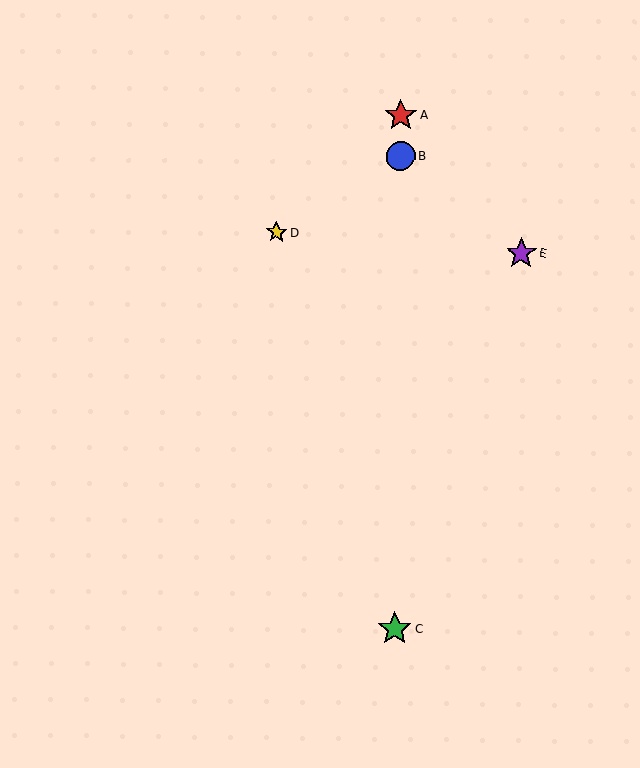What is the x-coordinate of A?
Object A is at x≈401.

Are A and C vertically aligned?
Yes, both are at x≈401.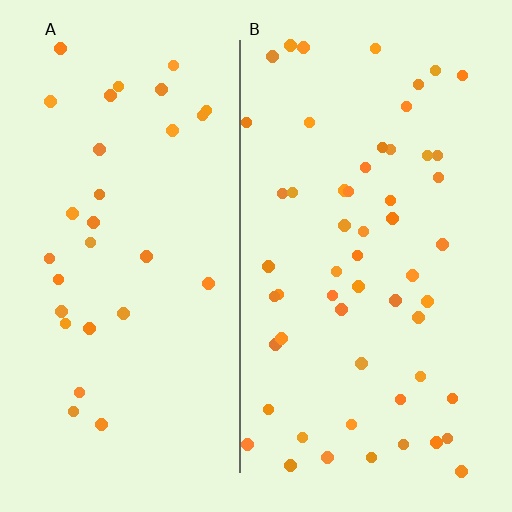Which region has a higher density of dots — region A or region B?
B (the right).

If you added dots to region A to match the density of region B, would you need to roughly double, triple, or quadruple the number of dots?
Approximately double.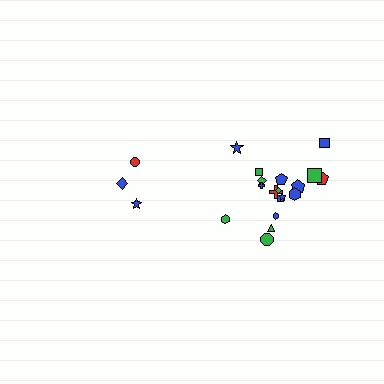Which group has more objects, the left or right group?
The right group.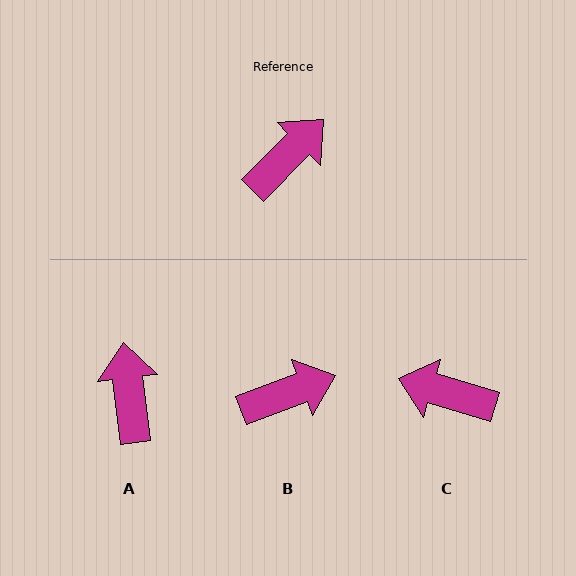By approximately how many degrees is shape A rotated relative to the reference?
Approximately 52 degrees counter-clockwise.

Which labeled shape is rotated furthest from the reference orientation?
C, about 118 degrees away.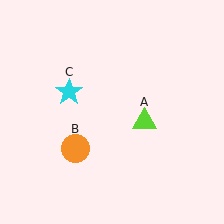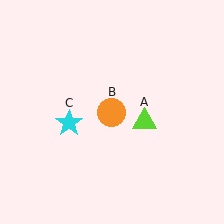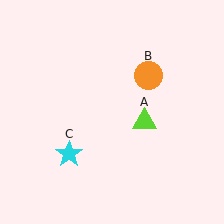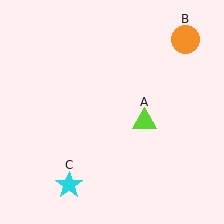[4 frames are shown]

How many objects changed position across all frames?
2 objects changed position: orange circle (object B), cyan star (object C).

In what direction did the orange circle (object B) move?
The orange circle (object B) moved up and to the right.